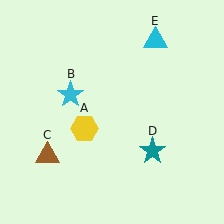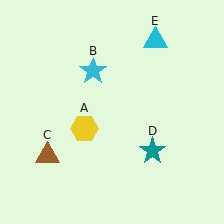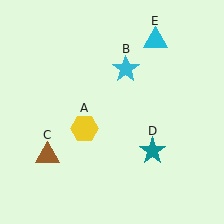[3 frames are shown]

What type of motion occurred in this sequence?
The cyan star (object B) rotated clockwise around the center of the scene.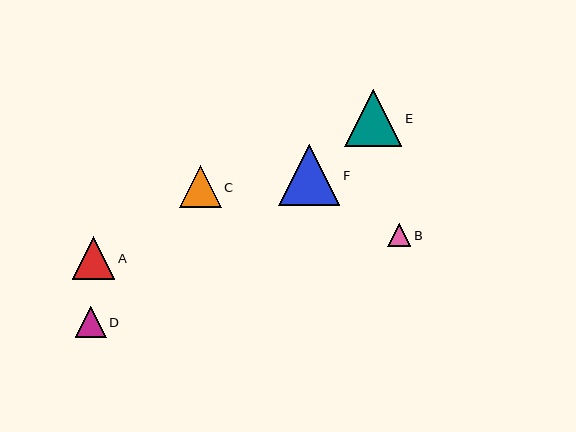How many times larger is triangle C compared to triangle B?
Triangle C is approximately 1.8 times the size of triangle B.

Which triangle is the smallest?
Triangle B is the smallest with a size of approximately 23 pixels.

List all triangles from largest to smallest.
From largest to smallest: F, E, A, C, D, B.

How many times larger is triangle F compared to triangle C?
Triangle F is approximately 1.5 times the size of triangle C.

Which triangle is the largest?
Triangle F is the largest with a size of approximately 61 pixels.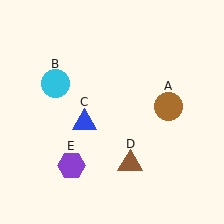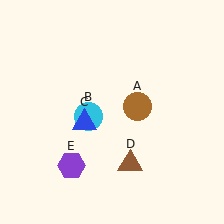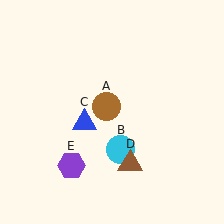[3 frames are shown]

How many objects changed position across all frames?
2 objects changed position: brown circle (object A), cyan circle (object B).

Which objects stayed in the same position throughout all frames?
Blue triangle (object C) and brown triangle (object D) and purple hexagon (object E) remained stationary.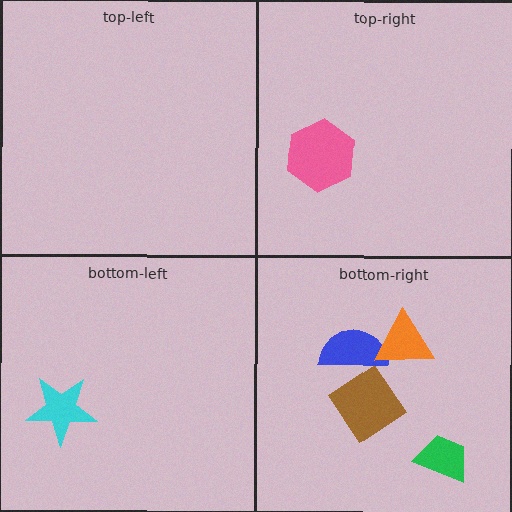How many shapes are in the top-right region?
1.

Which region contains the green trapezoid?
The bottom-right region.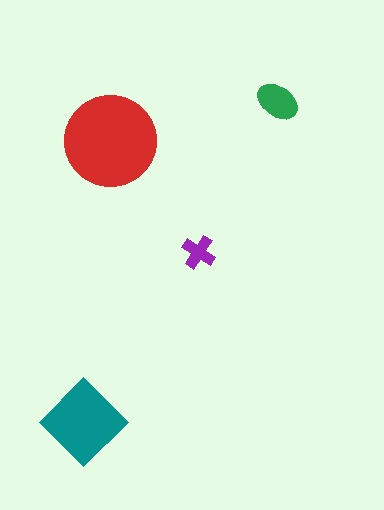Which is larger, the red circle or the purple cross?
The red circle.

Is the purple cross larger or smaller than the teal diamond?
Smaller.